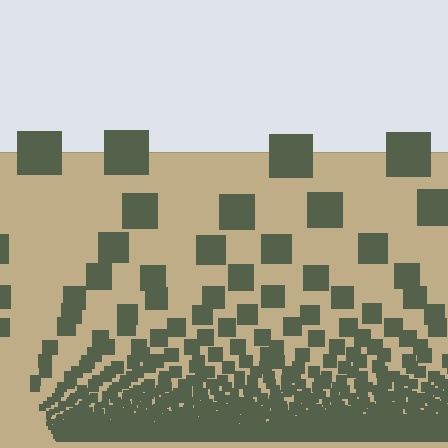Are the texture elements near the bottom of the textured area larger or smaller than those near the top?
Smaller. The gradient is inverted — elements near the bottom are smaller and denser.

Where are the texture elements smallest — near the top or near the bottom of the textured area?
Near the bottom.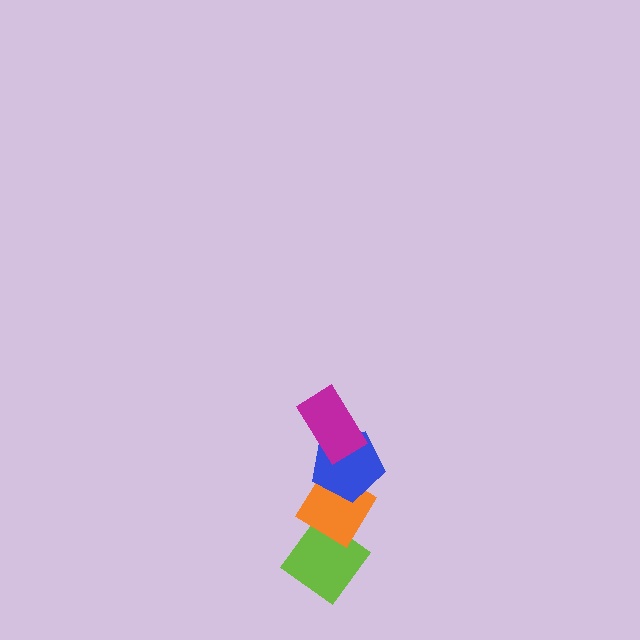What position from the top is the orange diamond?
The orange diamond is 3rd from the top.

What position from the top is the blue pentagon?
The blue pentagon is 2nd from the top.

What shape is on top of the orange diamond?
The blue pentagon is on top of the orange diamond.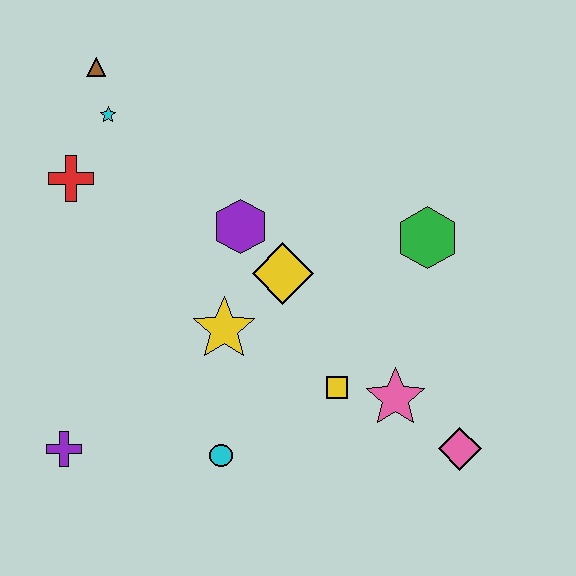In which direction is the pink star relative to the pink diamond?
The pink star is to the left of the pink diamond.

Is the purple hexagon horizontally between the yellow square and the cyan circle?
Yes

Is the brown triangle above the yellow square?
Yes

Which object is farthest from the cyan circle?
The brown triangle is farthest from the cyan circle.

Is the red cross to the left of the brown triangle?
Yes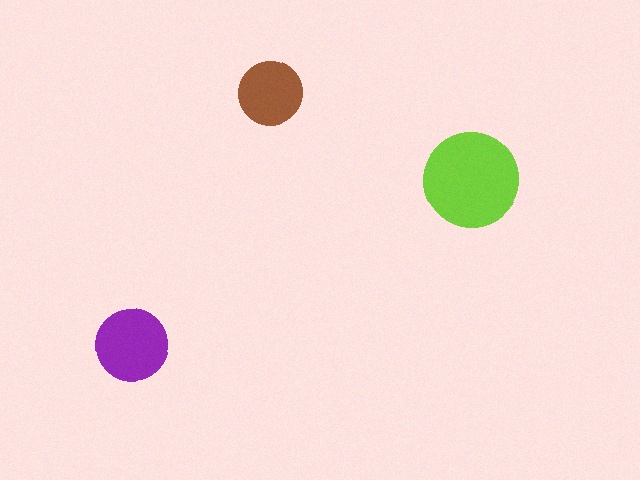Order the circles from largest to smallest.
the lime one, the purple one, the brown one.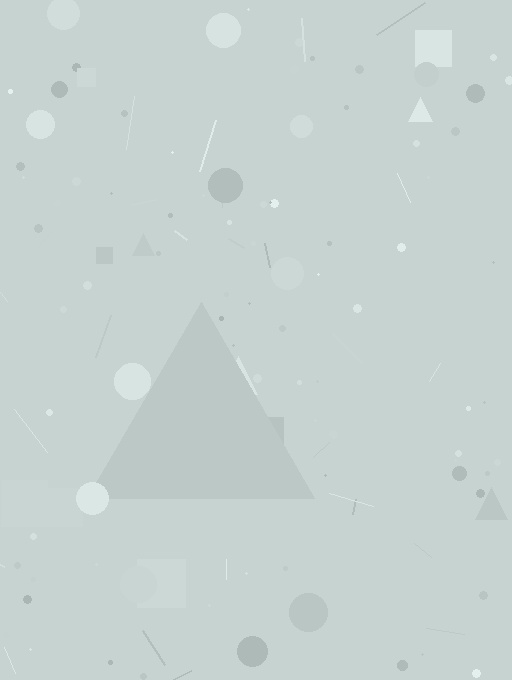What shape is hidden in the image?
A triangle is hidden in the image.